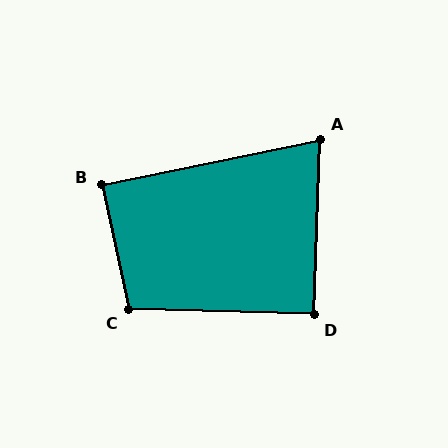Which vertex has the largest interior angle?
C, at approximately 104 degrees.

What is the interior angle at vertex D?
Approximately 90 degrees (approximately right).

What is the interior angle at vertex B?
Approximately 90 degrees (approximately right).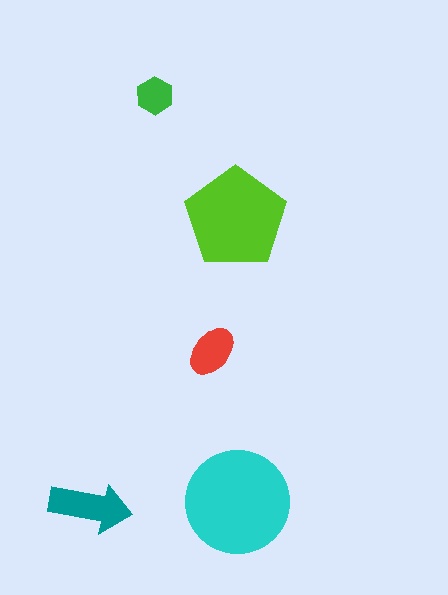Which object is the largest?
The cyan circle.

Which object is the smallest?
The green hexagon.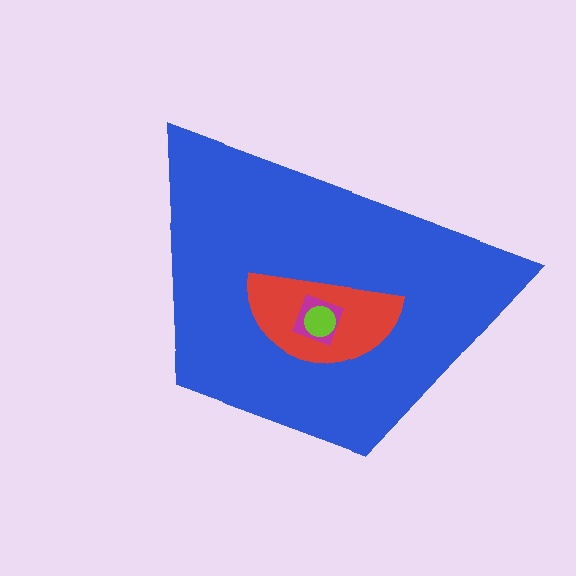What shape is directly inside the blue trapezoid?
The red semicircle.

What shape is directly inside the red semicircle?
The magenta diamond.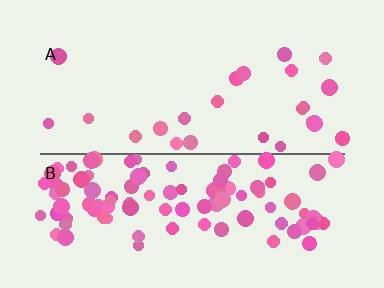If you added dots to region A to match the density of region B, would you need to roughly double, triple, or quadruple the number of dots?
Approximately quadruple.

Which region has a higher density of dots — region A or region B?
B (the bottom).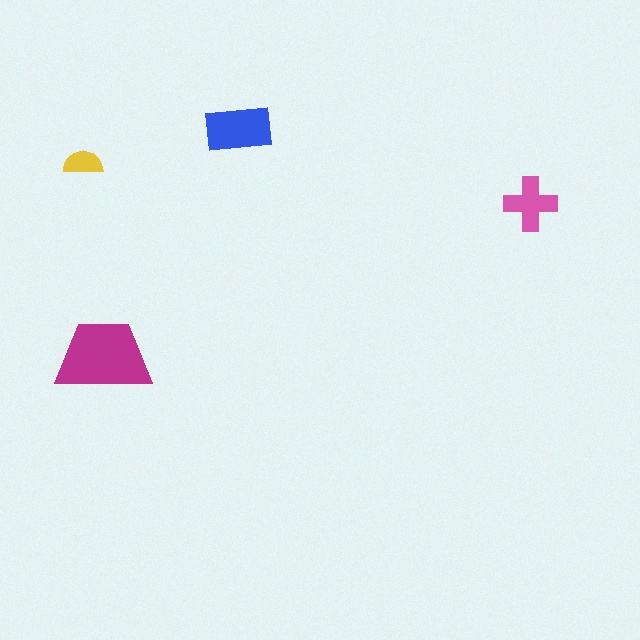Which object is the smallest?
The yellow semicircle.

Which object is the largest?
The magenta trapezoid.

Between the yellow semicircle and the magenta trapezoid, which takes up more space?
The magenta trapezoid.